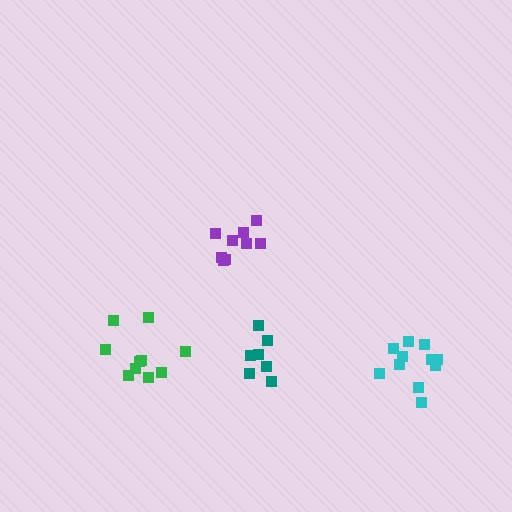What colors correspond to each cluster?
The clusters are colored: green, cyan, teal, purple.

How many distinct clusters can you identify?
There are 4 distinct clusters.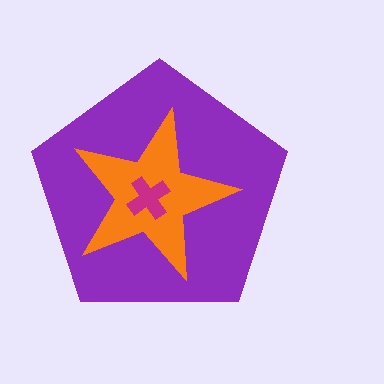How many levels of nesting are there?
3.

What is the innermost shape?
The magenta cross.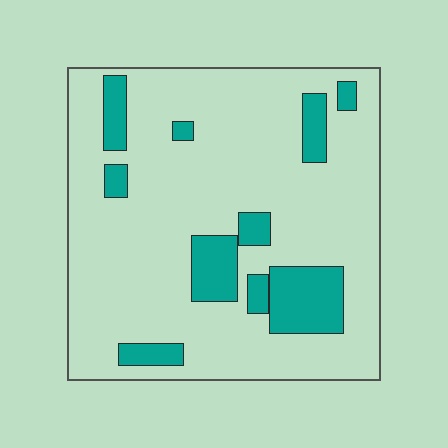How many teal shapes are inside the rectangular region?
10.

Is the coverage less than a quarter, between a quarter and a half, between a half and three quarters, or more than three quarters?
Less than a quarter.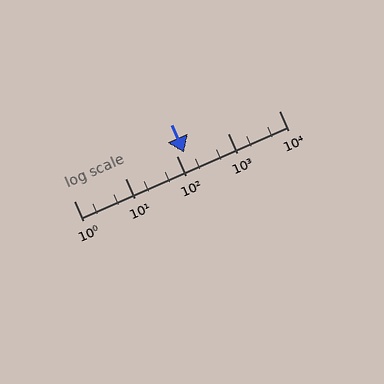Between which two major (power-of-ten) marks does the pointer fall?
The pointer is between 100 and 1000.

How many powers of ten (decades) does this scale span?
The scale spans 4 decades, from 1 to 10000.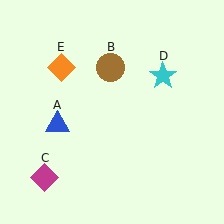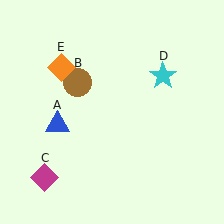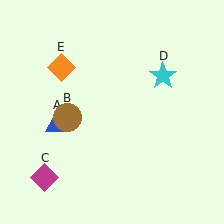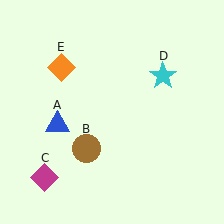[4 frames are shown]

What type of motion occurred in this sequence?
The brown circle (object B) rotated counterclockwise around the center of the scene.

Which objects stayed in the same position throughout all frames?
Blue triangle (object A) and magenta diamond (object C) and cyan star (object D) and orange diamond (object E) remained stationary.